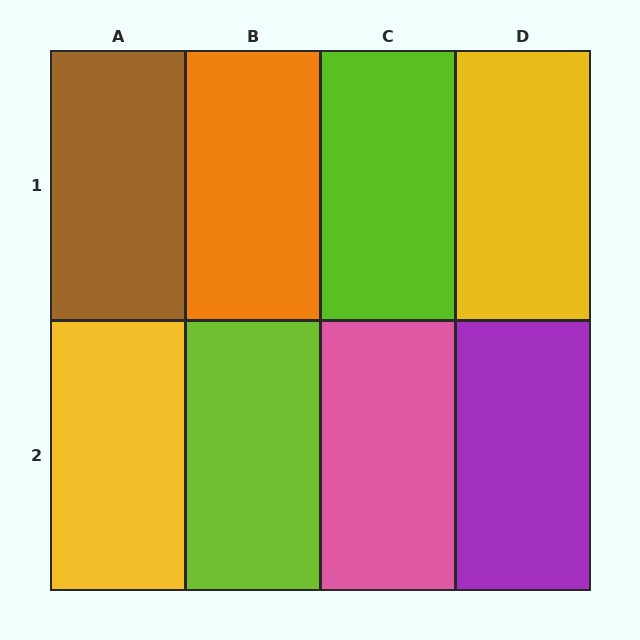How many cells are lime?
2 cells are lime.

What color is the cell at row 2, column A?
Yellow.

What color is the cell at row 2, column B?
Lime.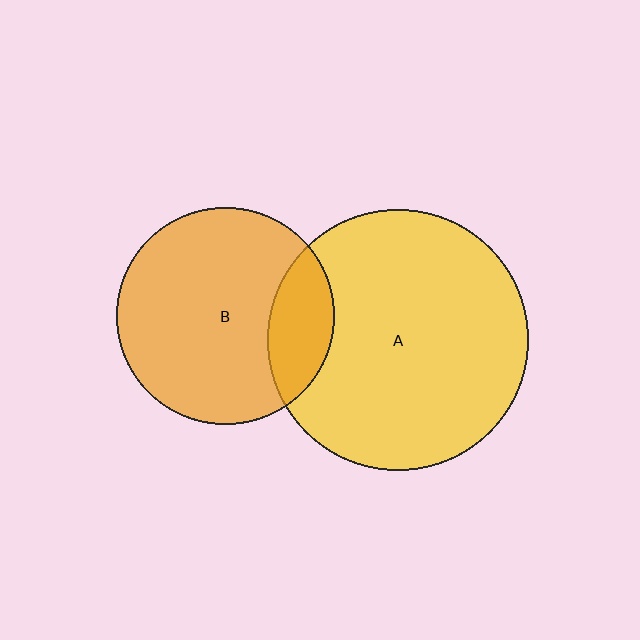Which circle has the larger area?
Circle A (yellow).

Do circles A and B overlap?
Yes.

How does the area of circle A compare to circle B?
Approximately 1.4 times.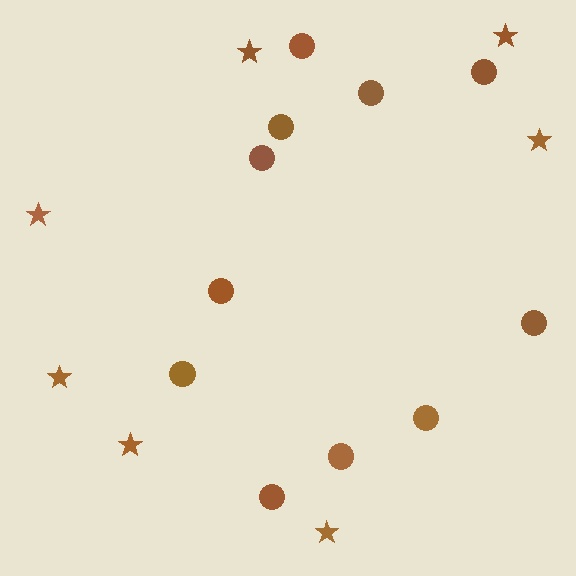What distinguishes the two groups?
There are 2 groups: one group of stars (7) and one group of circles (11).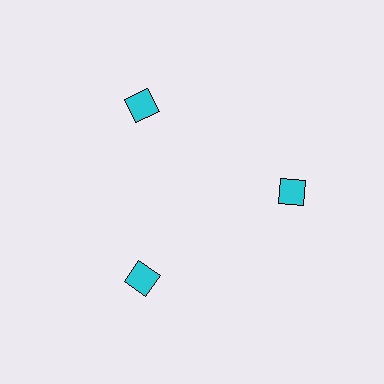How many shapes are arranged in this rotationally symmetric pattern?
There are 3 shapes, arranged in 3 groups of 1.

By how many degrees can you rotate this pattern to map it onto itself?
The pattern maps onto itself every 120 degrees of rotation.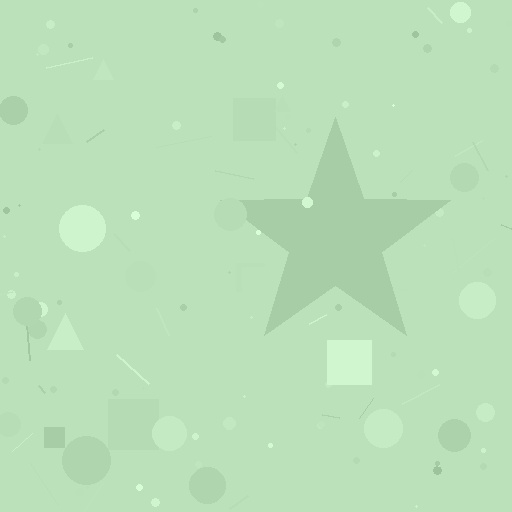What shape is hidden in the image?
A star is hidden in the image.